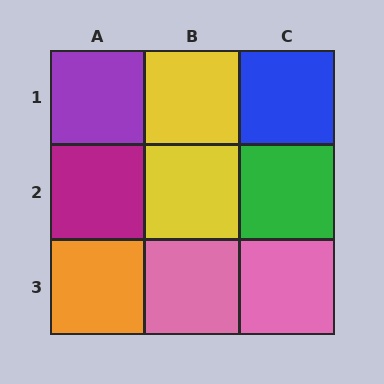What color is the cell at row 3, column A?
Orange.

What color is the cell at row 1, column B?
Yellow.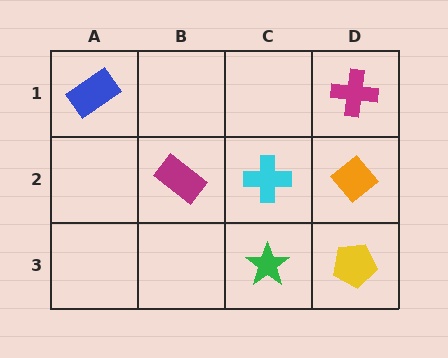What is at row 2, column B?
A magenta rectangle.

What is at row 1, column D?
A magenta cross.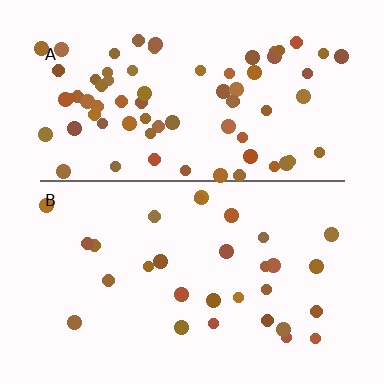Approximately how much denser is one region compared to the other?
Approximately 2.5× — region A over region B.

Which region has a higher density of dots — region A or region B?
A (the top).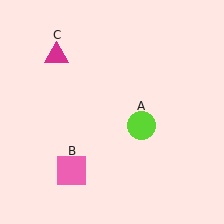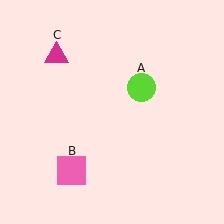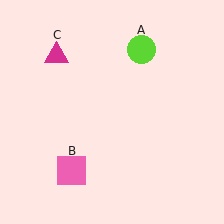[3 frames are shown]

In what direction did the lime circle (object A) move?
The lime circle (object A) moved up.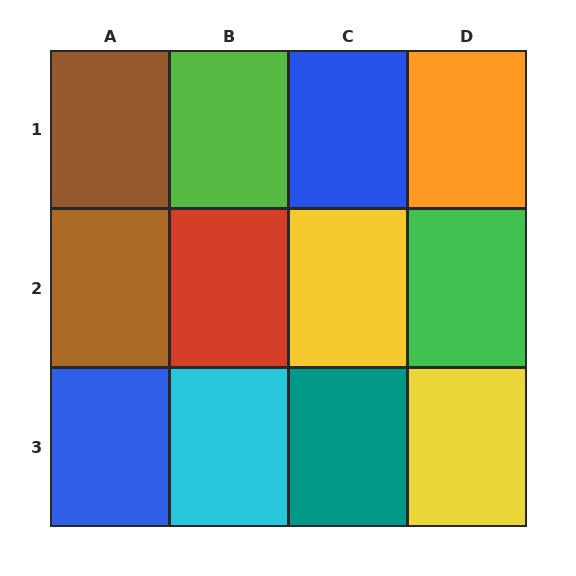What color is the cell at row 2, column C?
Yellow.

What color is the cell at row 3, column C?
Teal.